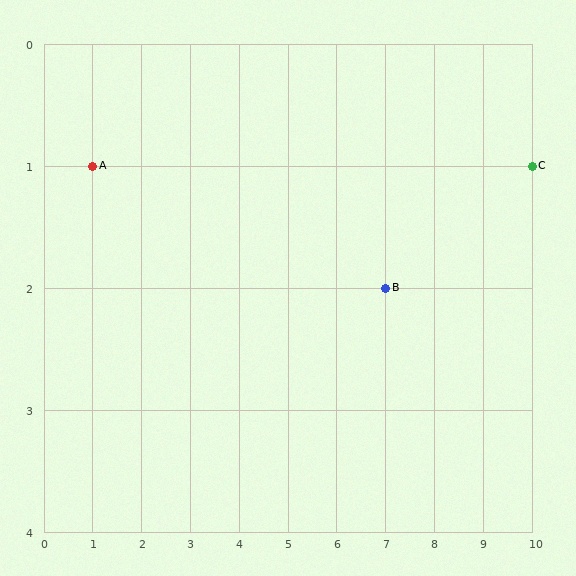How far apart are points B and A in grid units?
Points B and A are 6 columns and 1 row apart (about 6.1 grid units diagonally).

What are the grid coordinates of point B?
Point B is at grid coordinates (7, 2).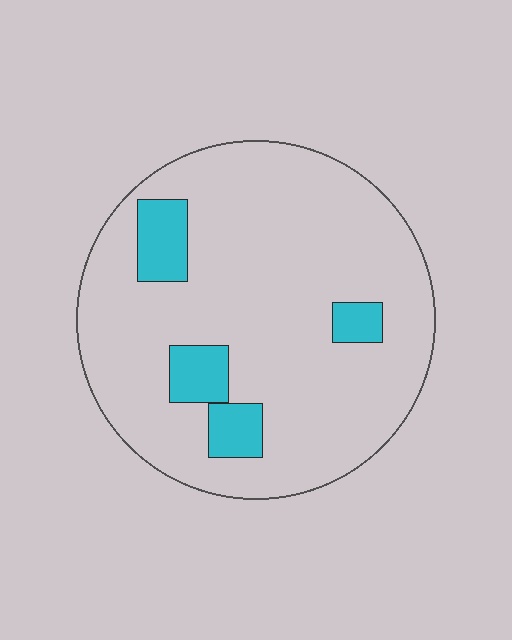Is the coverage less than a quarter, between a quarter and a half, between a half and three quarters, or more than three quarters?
Less than a quarter.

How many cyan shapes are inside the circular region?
4.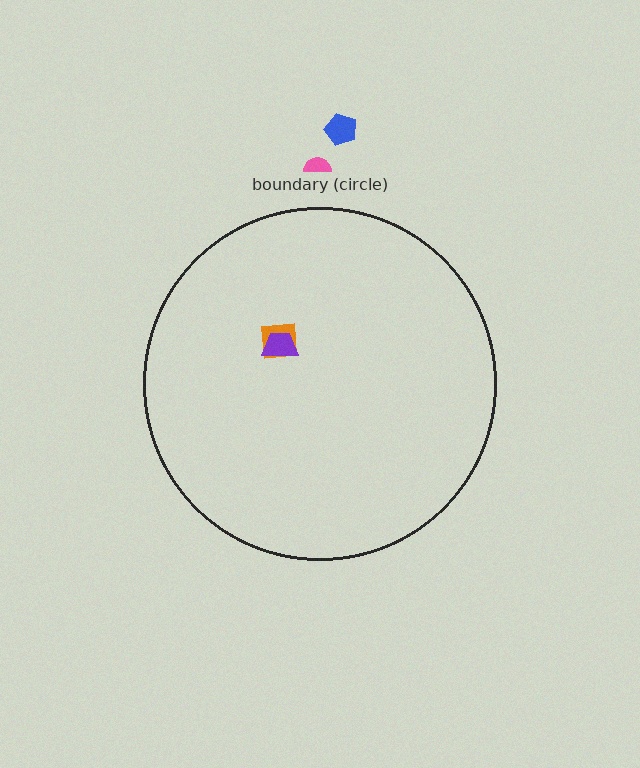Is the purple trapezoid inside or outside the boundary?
Inside.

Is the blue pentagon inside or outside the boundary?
Outside.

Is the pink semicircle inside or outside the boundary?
Outside.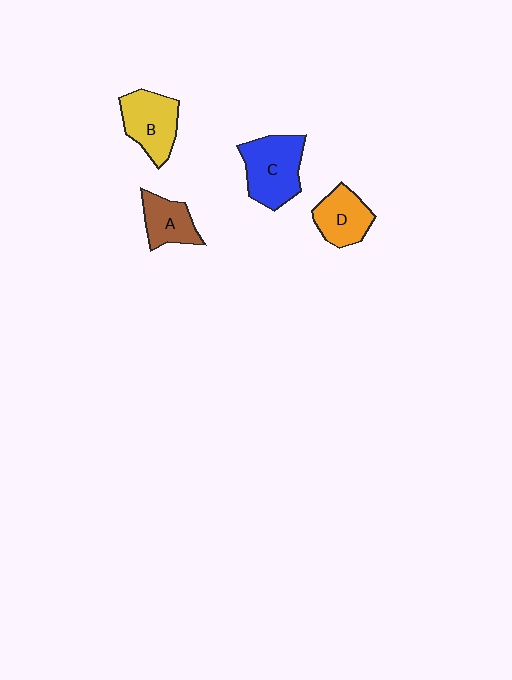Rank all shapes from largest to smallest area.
From largest to smallest: C (blue), B (yellow), D (orange), A (brown).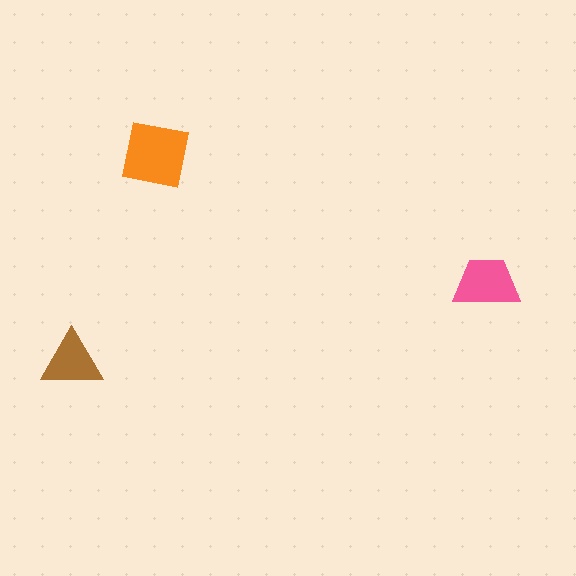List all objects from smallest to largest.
The brown triangle, the pink trapezoid, the orange square.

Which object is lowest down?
The brown triangle is bottommost.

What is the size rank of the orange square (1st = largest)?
1st.